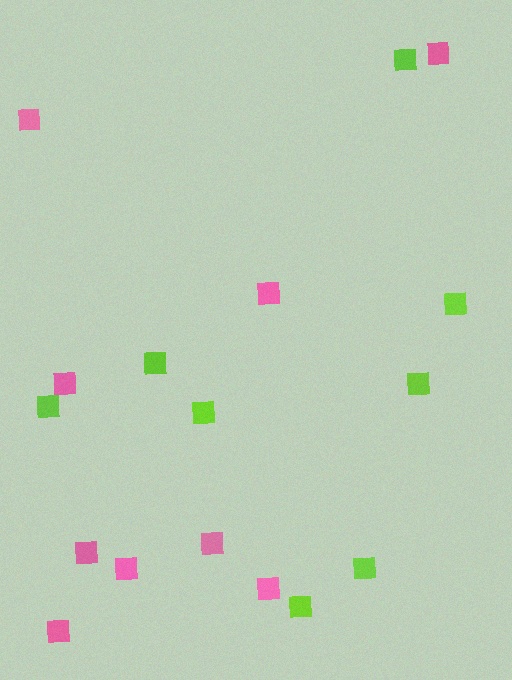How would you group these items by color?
There are 2 groups: one group of pink squares (9) and one group of lime squares (8).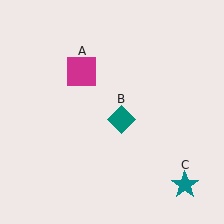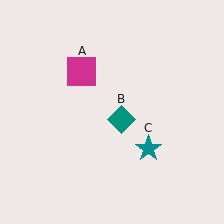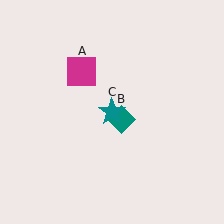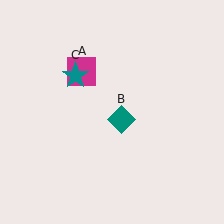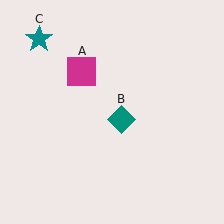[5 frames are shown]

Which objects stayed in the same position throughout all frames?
Magenta square (object A) and teal diamond (object B) remained stationary.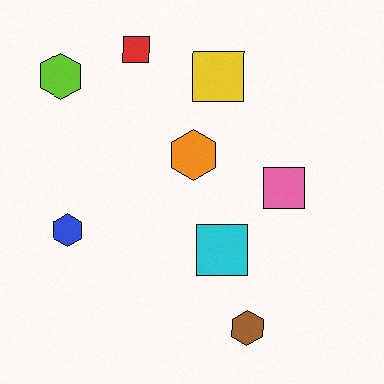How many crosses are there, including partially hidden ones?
There are no crosses.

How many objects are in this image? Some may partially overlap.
There are 8 objects.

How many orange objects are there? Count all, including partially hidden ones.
There is 1 orange object.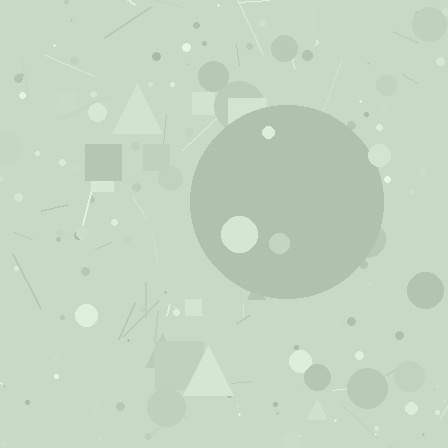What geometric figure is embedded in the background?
A circle is embedded in the background.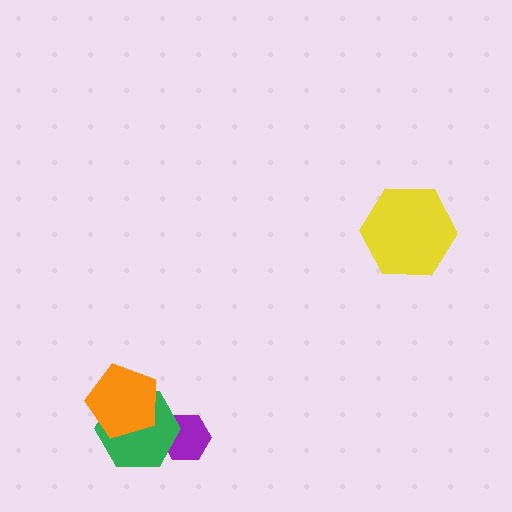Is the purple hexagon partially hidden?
Yes, it is partially covered by another shape.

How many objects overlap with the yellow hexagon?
0 objects overlap with the yellow hexagon.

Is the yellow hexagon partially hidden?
No, no other shape covers it.